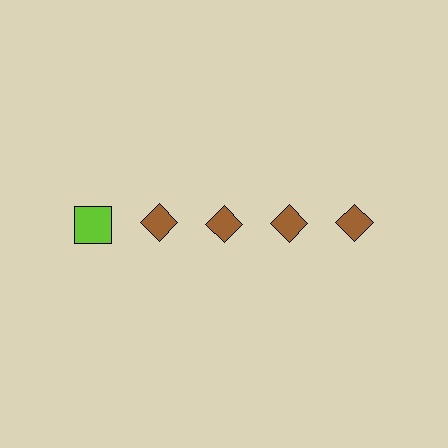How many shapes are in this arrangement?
There are 5 shapes arranged in a grid pattern.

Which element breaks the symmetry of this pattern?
The lime square in the top row, leftmost column breaks the symmetry. All other shapes are brown diamonds.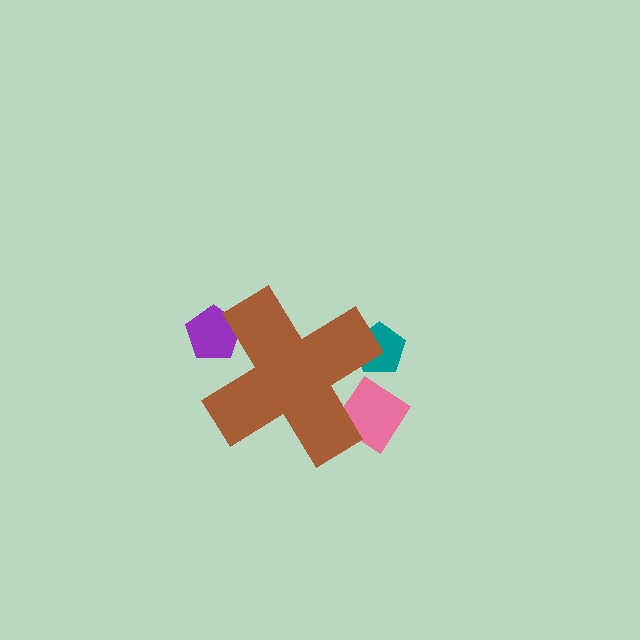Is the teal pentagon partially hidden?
Yes, the teal pentagon is partially hidden behind the brown cross.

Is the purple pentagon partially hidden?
Yes, the purple pentagon is partially hidden behind the brown cross.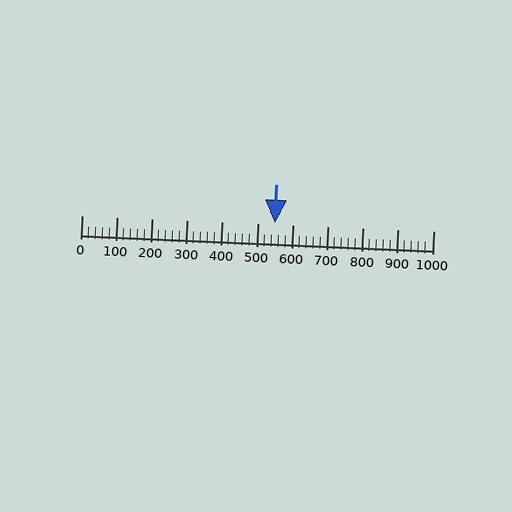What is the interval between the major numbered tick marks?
The major tick marks are spaced 100 units apart.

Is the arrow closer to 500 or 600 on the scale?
The arrow is closer to 600.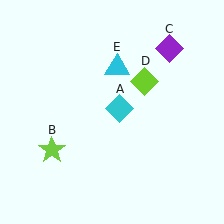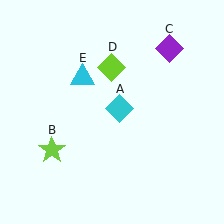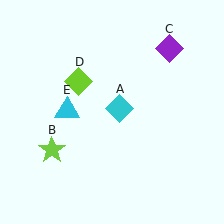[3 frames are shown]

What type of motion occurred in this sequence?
The lime diamond (object D), cyan triangle (object E) rotated counterclockwise around the center of the scene.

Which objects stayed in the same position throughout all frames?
Cyan diamond (object A) and lime star (object B) and purple diamond (object C) remained stationary.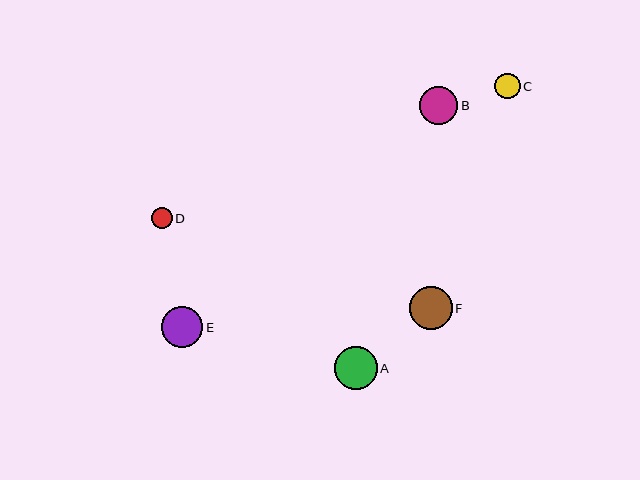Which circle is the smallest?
Circle D is the smallest with a size of approximately 20 pixels.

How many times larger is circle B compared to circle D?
Circle B is approximately 1.9 times the size of circle D.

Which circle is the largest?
Circle A is the largest with a size of approximately 43 pixels.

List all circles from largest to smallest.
From largest to smallest: A, F, E, B, C, D.